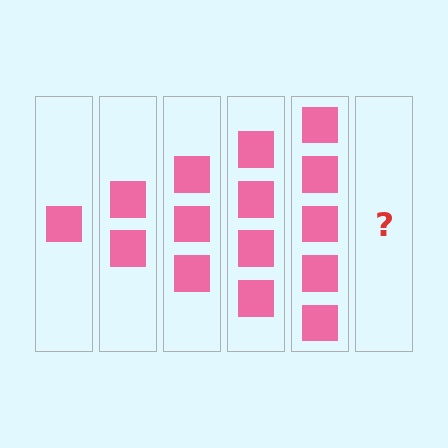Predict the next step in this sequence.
The next step is 6 squares.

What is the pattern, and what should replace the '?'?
The pattern is that each step adds one more square. The '?' should be 6 squares.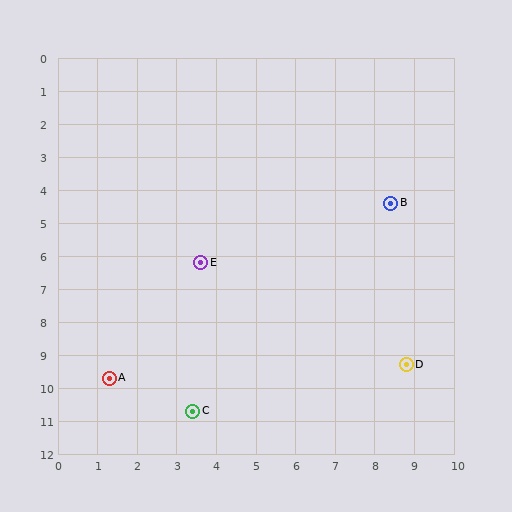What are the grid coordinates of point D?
Point D is at approximately (8.8, 9.3).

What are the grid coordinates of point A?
Point A is at approximately (1.3, 9.7).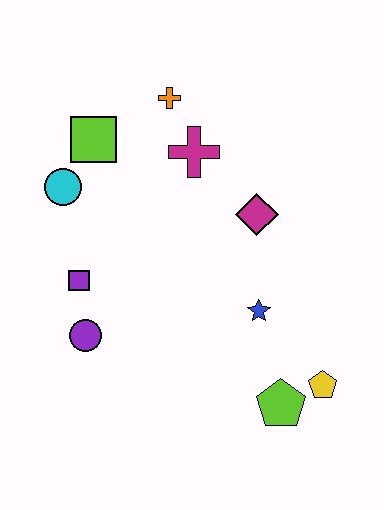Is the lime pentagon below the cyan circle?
Yes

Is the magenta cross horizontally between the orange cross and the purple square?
No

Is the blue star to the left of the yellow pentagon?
Yes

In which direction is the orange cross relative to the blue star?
The orange cross is above the blue star.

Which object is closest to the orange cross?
The magenta cross is closest to the orange cross.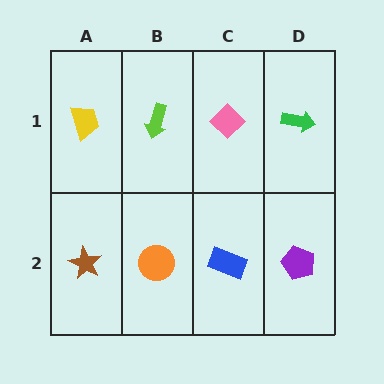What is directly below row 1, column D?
A purple pentagon.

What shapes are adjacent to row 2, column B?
A lime arrow (row 1, column B), a brown star (row 2, column A), a blue rectangle (row 2, column C).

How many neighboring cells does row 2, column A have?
2.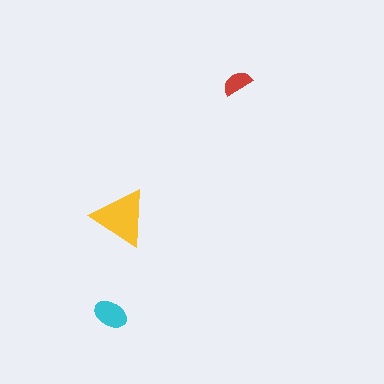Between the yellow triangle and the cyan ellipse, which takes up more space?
The yellow triangle.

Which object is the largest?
The yellow triangle.